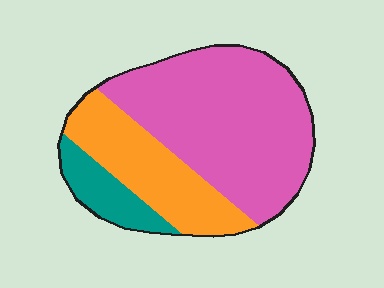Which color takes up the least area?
Teal, at roughly 10%.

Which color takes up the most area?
Pink, at roughly 60%.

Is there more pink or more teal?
Pink.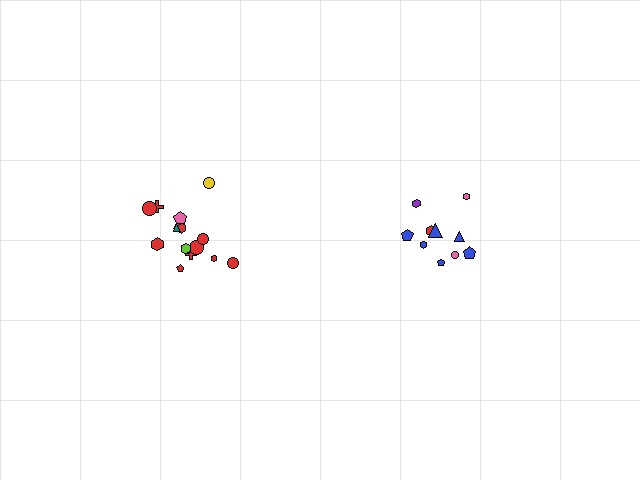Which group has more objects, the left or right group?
The left group.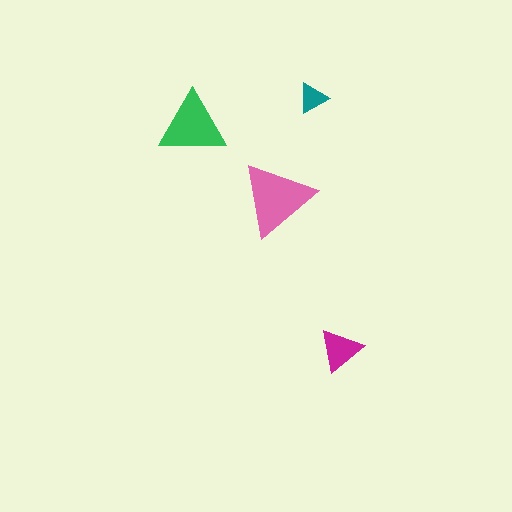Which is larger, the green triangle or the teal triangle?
The green one.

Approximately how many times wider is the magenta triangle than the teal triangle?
About 1.5 times wider.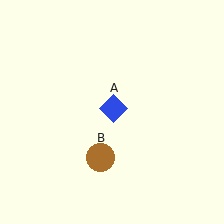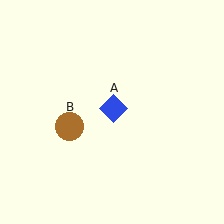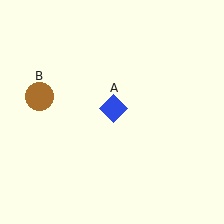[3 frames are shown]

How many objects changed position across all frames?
1 object changed position: brown circle (object B).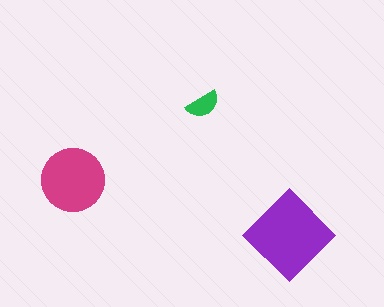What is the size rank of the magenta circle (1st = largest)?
2nd.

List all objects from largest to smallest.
The purple diamond, the magenta circle, the green semicircle.